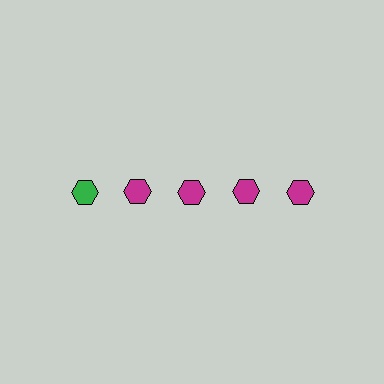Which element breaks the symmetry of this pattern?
The green hexagon in the top row, leftmost column breaks the symmetry. All other shapes are magenta hexagons.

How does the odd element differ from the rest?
It has a different color: green instead of magenta.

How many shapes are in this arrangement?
There are 5 shapes arranged in a grid pattern.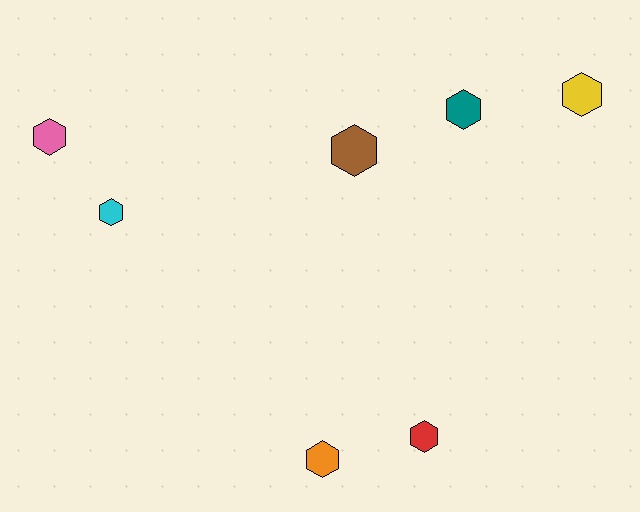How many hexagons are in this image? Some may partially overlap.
There are 7 hexagons.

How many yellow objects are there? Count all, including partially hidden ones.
There is 1 yellow object.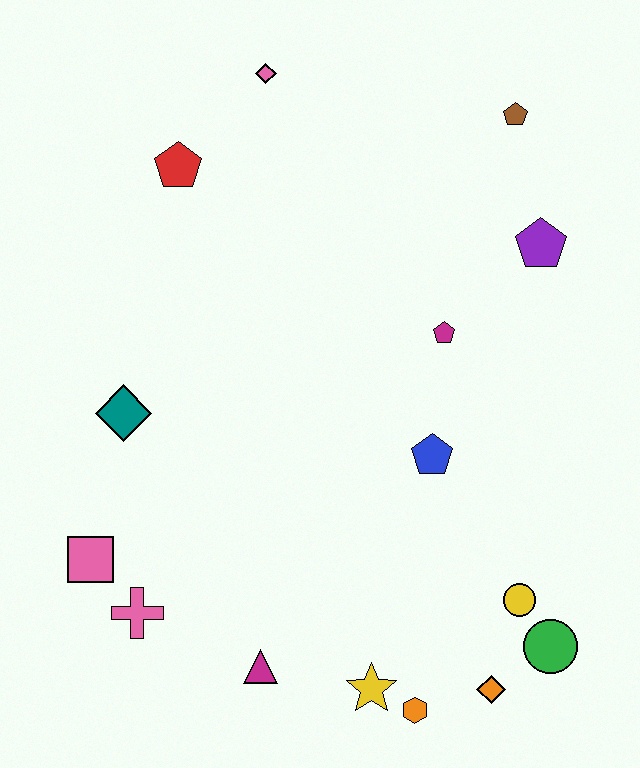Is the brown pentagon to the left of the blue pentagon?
No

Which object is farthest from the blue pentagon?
The pink diamond is farthest from the blue pentagon.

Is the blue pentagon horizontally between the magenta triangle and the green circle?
Yes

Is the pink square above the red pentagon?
No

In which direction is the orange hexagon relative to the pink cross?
The orange hexagon is to the right of the pink cross.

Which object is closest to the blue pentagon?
The magenta pentagon is closest to the blue pentagon.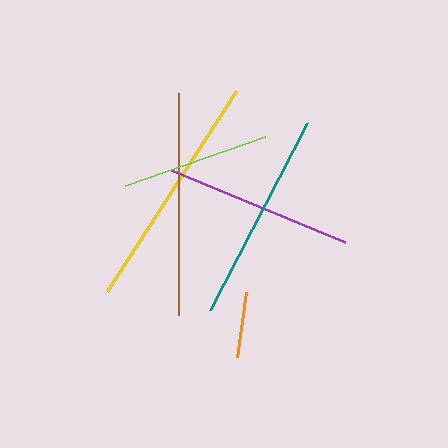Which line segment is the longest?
The yellow line is the longest at approximately 239 pixels.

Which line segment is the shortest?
The orange line is the shortest at approximately 65 pixels.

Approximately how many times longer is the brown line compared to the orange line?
The brown line is approximately 3.4 times the length of the orange line.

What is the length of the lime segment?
The lime segment is approximately 149 pixels long.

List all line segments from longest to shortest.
From longest to shortest: yellow, brown, teal, purple, lime, orange.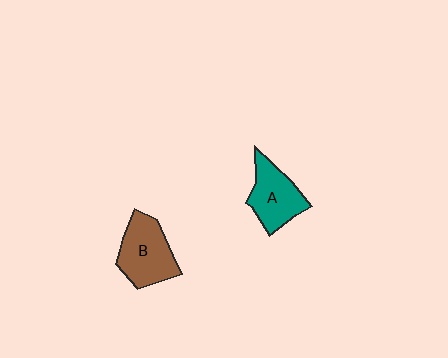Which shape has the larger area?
Shape B (brown).